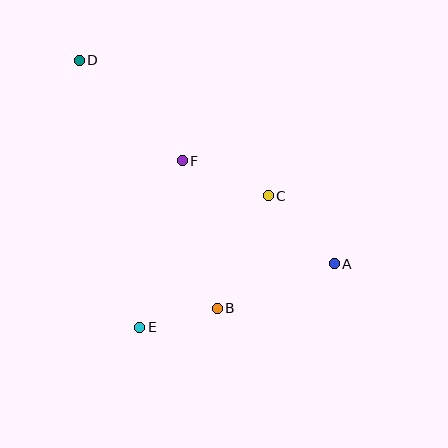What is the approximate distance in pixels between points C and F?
The distance between C and F is approximately 93 pixels.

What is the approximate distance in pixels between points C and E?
The distance between C and E is approximately 184 pixels.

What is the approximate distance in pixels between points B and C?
The distance between B and C is approximately 124 pixels.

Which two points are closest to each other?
Points B and E are closest to each other.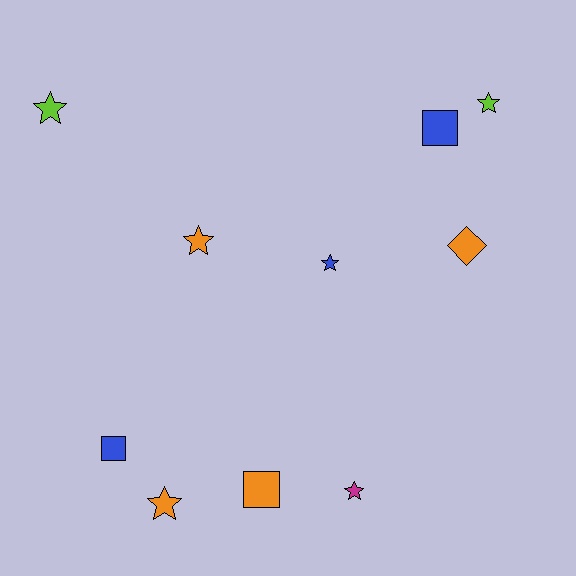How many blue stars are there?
There is 1 blue star.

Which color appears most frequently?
Orange, with 4 objects.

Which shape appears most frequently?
Star, with 6 objects.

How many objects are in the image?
There are 10 objects.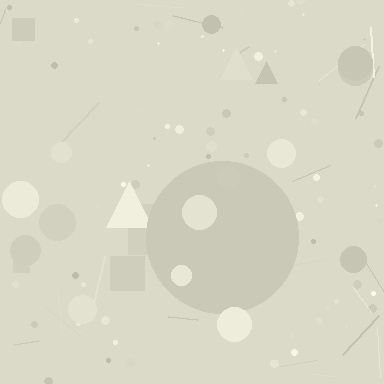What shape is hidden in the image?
A circle is hidden in the image.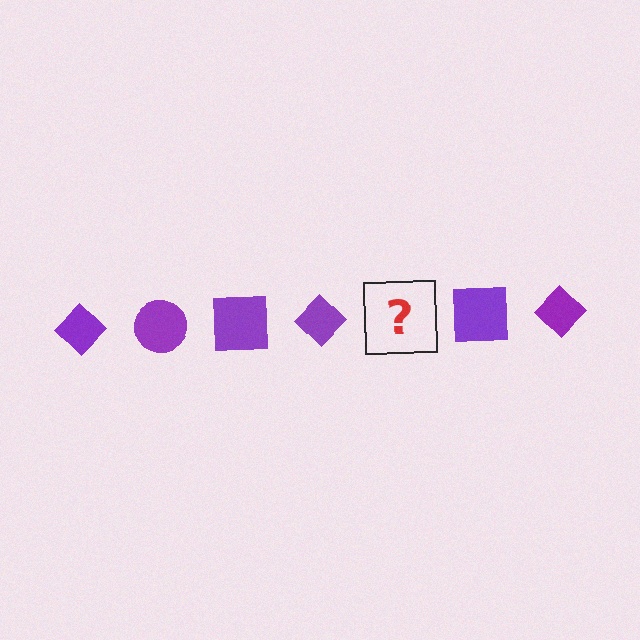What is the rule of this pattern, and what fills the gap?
The rule is that the pattern cycles through diamond, circle, square shapes in purple. The gap should be filled with a purple circle.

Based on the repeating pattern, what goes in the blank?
The blank should be a purple circle.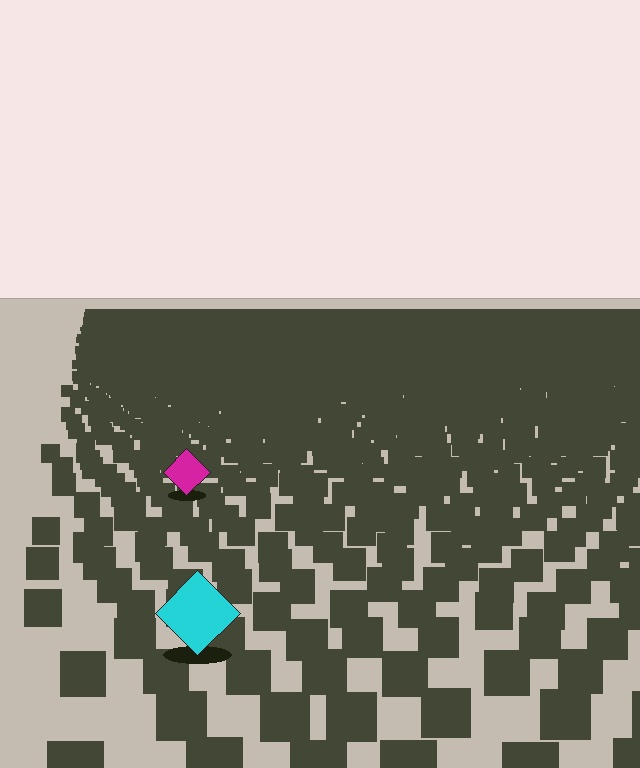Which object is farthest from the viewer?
The magenta diamond is farthest from the viewer. It appears smaller and the ground texture around it is denser.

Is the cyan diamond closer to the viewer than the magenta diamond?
Yes. The cyan diamond is closer — you can tell from the texture gradient: the ground texture is coarser near it.